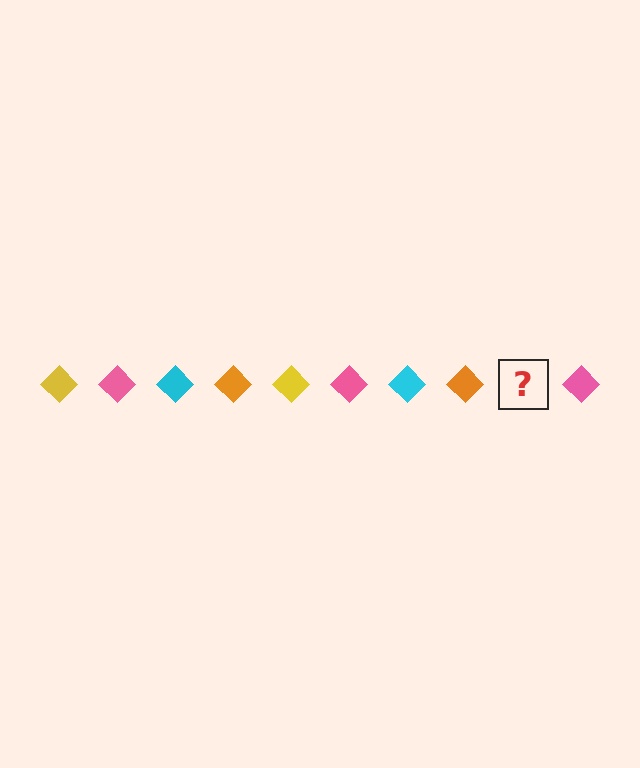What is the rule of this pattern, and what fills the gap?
The rule is that the pattern cycles through yellow, pink, cyan, orange diamonds. The gap should be filled with a yellow diamond.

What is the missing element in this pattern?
The missing element is a yellow diamond.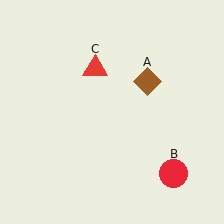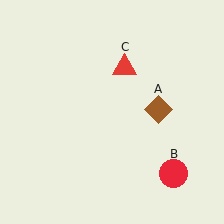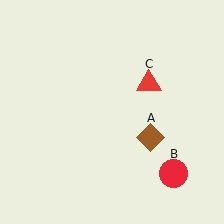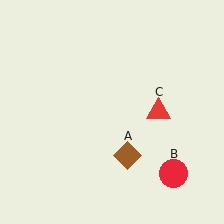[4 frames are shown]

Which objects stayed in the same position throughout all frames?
Red circle (object B) remained stationary.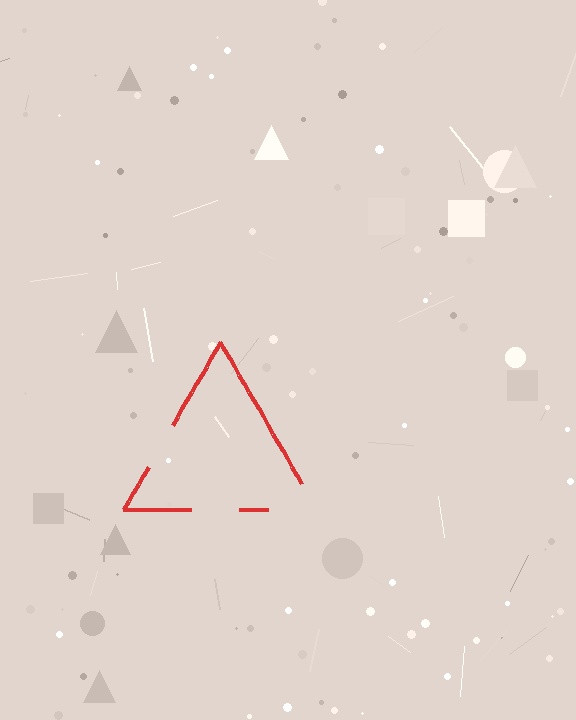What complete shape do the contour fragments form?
The contour fragments form a triangle.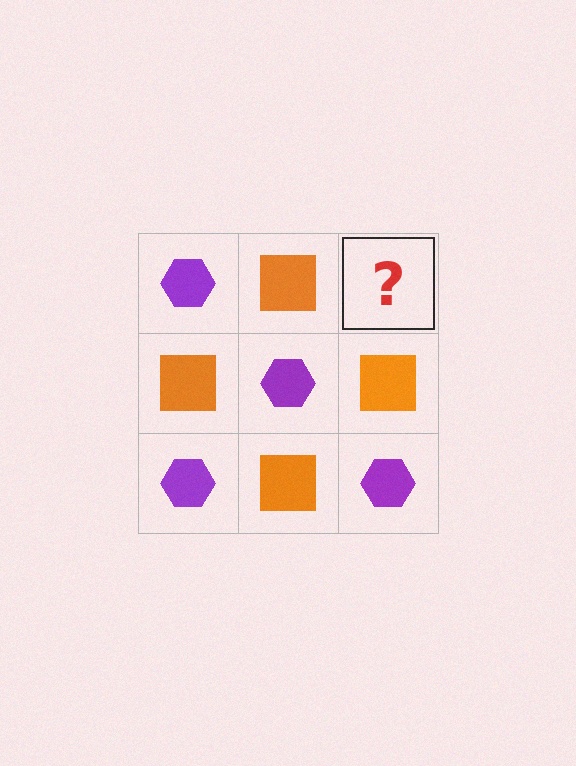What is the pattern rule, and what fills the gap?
The rule is that it alternates purple hexagon and orange square in a checkerboard pattern. The gap should be filled with a purple hexagon.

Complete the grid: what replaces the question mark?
The question mark should be replaced with a purple hexagon.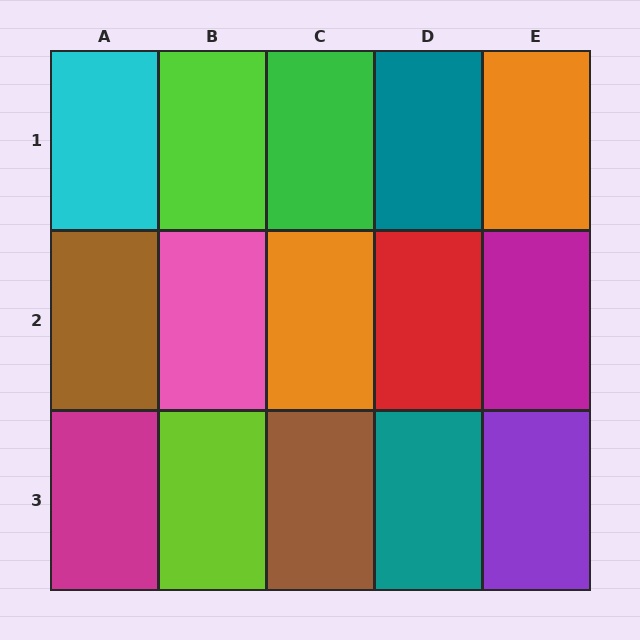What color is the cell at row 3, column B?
Lime.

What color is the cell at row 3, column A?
Magenta.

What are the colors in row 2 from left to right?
Brown, pink, orange, red, magenta.